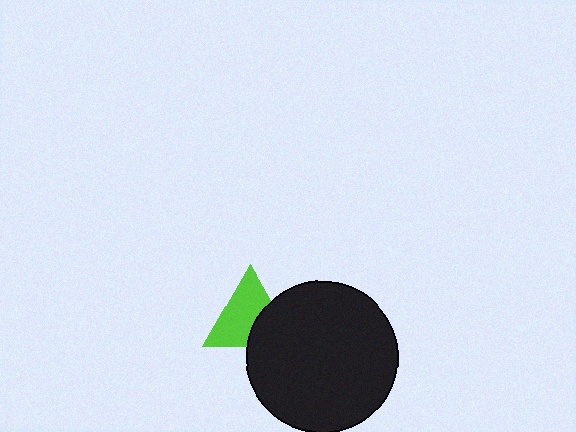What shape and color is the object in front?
The object in front is a black circle.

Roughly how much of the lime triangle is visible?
Most of it is visible (roughly 66%).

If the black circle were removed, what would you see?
You would see the complete lime triangle.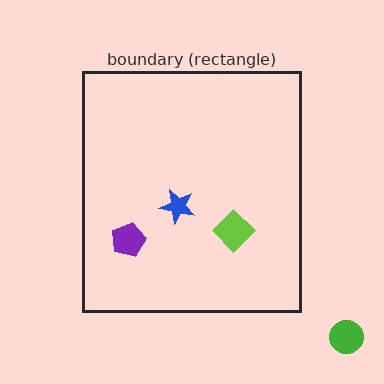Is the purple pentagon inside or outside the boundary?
Inside.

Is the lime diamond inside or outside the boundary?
Inside.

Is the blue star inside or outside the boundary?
Inside.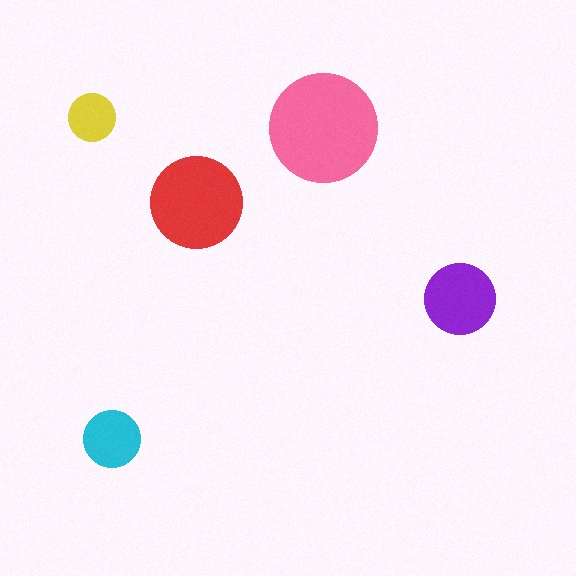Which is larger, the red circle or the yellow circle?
The red one.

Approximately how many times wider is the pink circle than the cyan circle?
About 2 times wider.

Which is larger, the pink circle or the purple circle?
The pink one.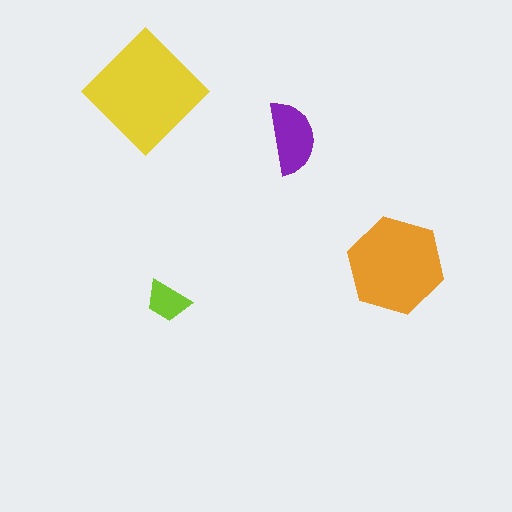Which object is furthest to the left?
The yellow diamond is leftmost.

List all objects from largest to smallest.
The yellow diamond, the orange hexagon, the purple semicircle, the lime trapezoid.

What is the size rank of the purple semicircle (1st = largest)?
3rd.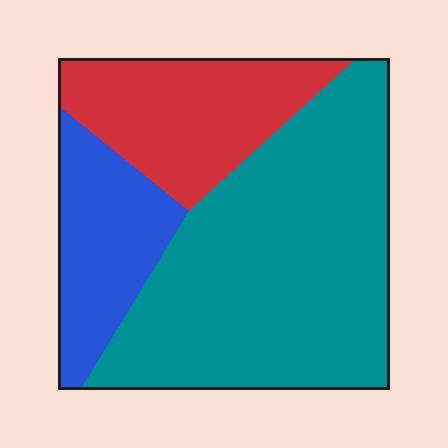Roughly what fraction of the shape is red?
Red covers 24% of the shape.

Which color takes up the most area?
Teal, at roughly 60%.